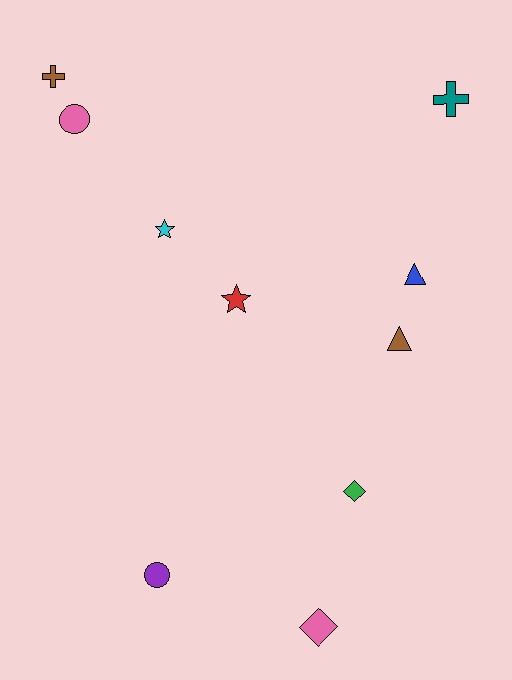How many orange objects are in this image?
There are no orange objects.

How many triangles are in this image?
There are 2 triangles.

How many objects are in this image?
There are 10 objects.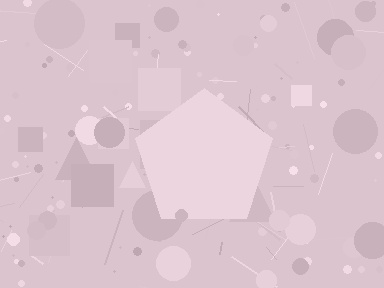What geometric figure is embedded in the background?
A pentagon is embedded in the background.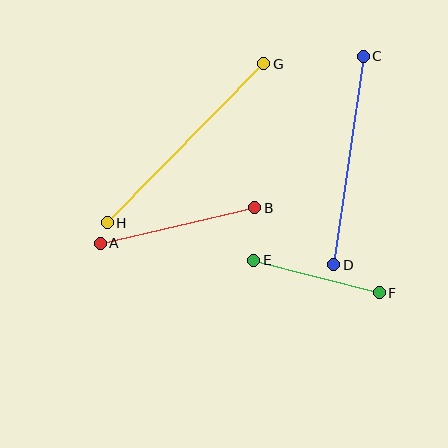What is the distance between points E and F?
The distance is approximately 130 pixels.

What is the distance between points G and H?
The distance is approximately 223 pixels.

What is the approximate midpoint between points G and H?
The midpoint is at approximately (186, 143) pixels.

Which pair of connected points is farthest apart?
Points G and H are farthest apart.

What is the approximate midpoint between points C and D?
The midpoint is at approximately (349, 161) pixels.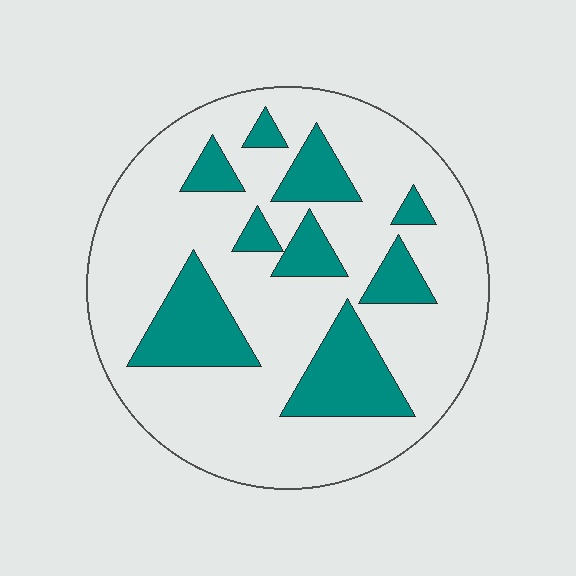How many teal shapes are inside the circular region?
9.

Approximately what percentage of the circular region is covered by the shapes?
Approximately 25%.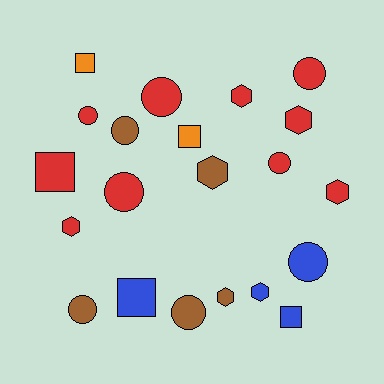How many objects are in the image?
There are 21 objects.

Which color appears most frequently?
Red, with 10 objects.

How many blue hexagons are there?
There is 1 blue hexagon.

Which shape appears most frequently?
Circle, with 9 objects.